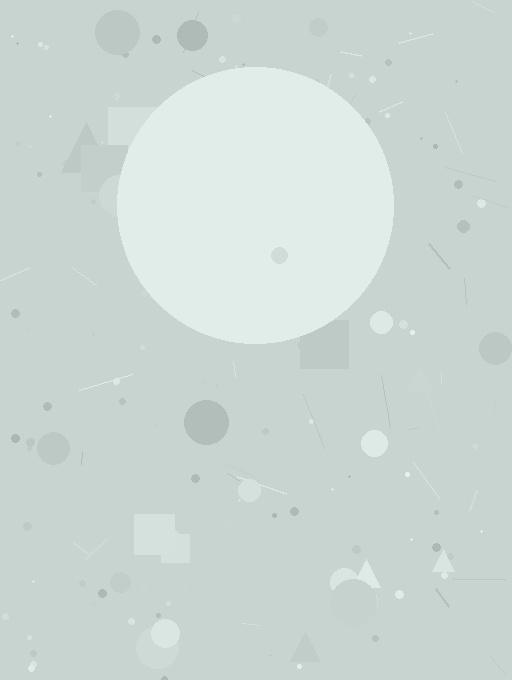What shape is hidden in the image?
A circle is hidden in the image.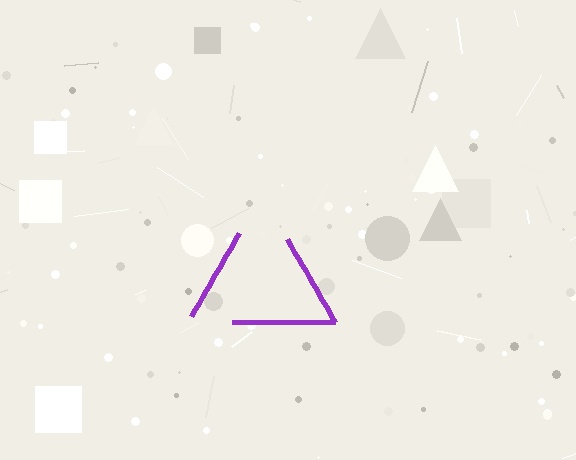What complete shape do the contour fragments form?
The contour fragments form a triangle.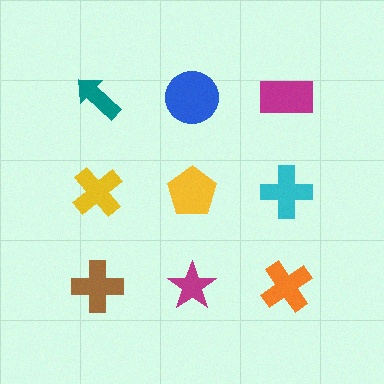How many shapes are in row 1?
3 shapes.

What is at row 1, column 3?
A magenta rectangle.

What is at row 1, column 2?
A blue circle.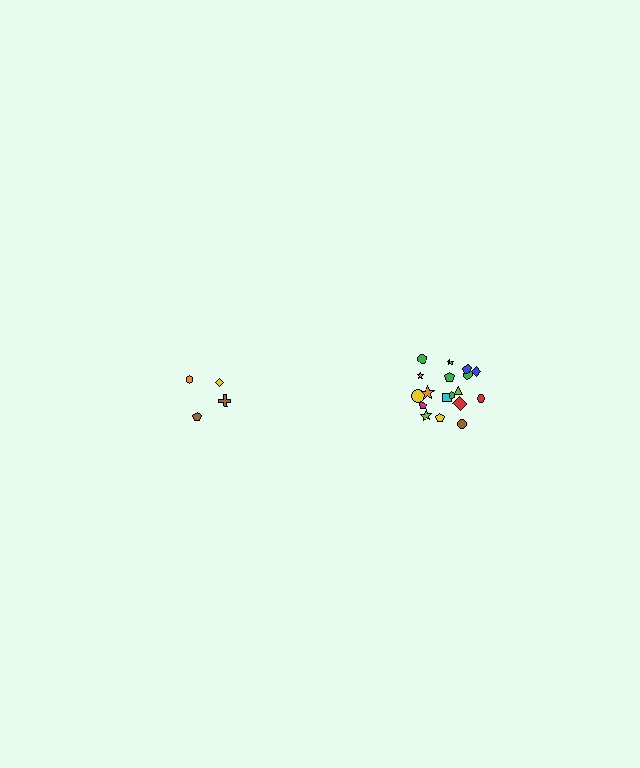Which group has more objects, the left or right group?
The right group.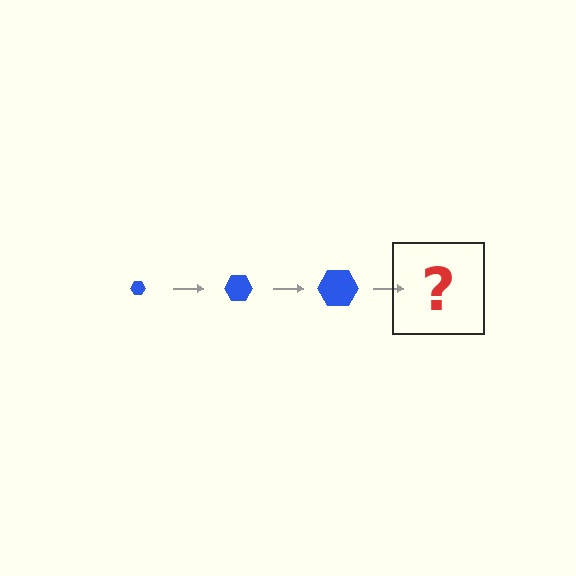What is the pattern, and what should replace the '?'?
The pattern is that the hexagon gets progressively larger each step. The '?' should be a blue hexagon, larger than the previous one.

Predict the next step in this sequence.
The next step is a blue hexagon, larger than the previous one.